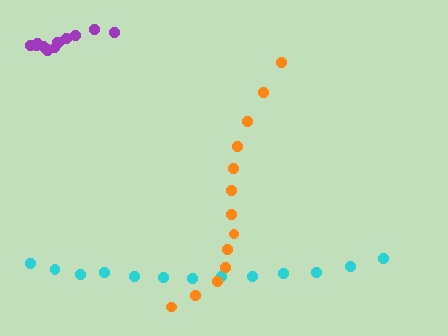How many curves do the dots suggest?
There are 3 distinct paths.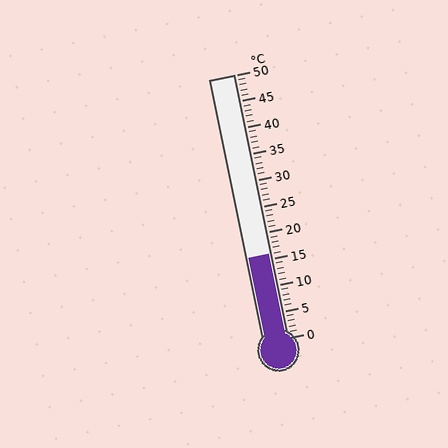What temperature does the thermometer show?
The thermometer shows approximately 16°C.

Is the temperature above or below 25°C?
The temperature is below 25°C.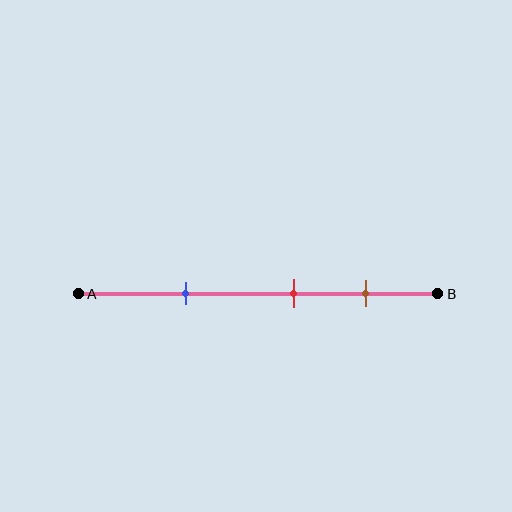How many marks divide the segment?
There are 3 marks dividing the segment.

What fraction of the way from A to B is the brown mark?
The brown mark is approximately 80% (0.8) of the way from A to B.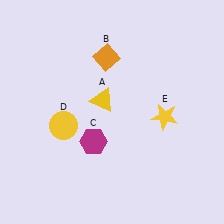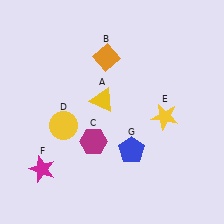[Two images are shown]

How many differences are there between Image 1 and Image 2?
There are 2 differences between the two images.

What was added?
A magenta star (F), a blue pentagon (G) were added in Image 2.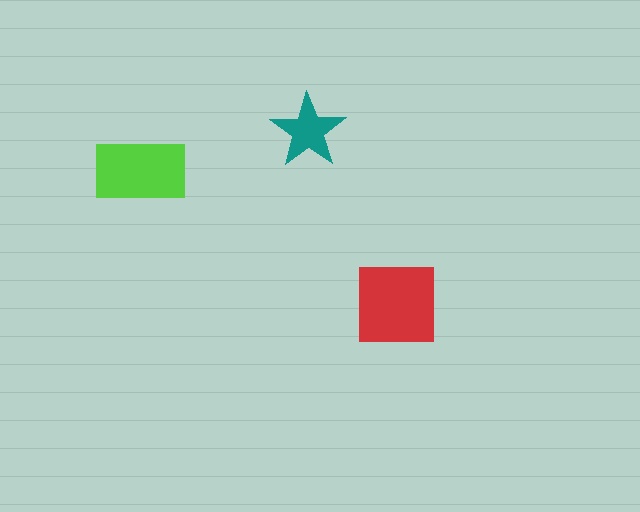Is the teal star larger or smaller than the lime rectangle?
Smaller.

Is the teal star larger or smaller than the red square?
Smaller.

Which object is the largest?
The red square.